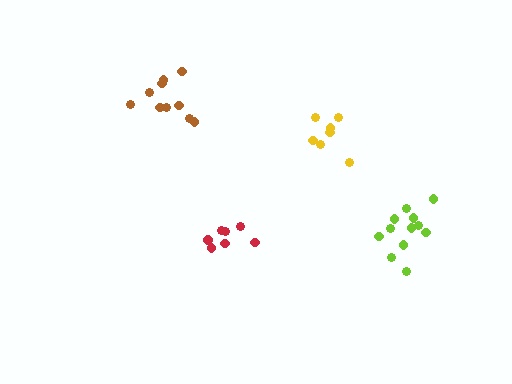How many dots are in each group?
Group 1: 10 dots, Group 2: 7 dots, Group 3: 12 dots, Group 4: 7 dots (36 total).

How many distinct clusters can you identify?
There are 4 distinct clusters.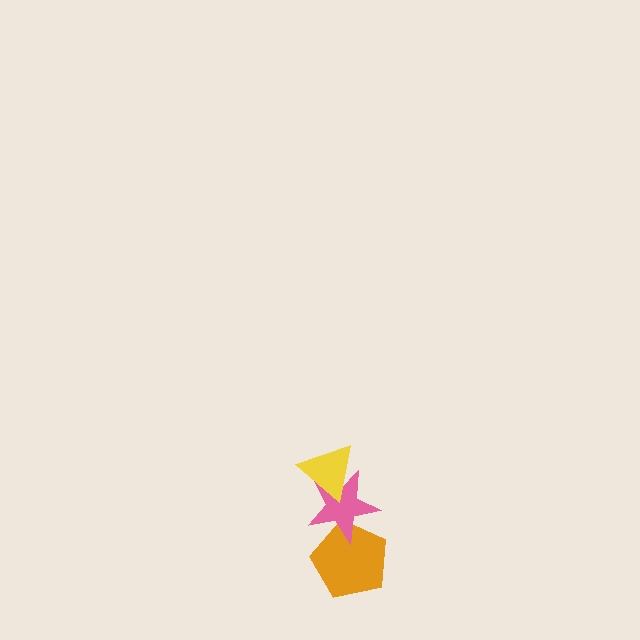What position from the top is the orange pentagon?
The orange pentagon is 3rd from the top.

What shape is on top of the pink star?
The yellow triangle is on top of the pink star.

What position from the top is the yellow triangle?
The yellow triangle is 1st from the top.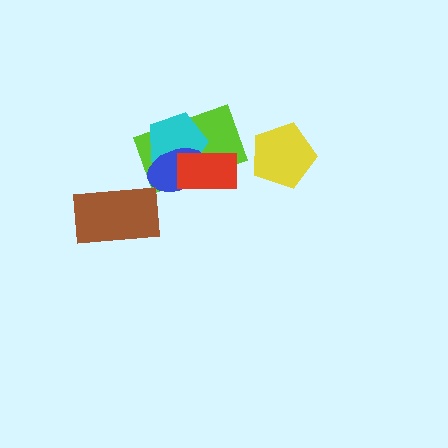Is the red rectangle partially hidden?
No, no other shape covers it.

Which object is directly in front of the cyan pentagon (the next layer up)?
The blue ellipse is directly in front of the cyan pentagon.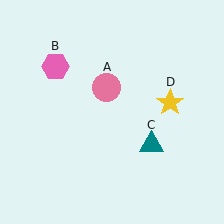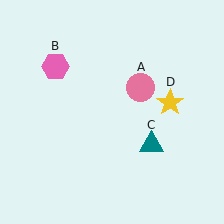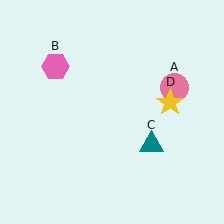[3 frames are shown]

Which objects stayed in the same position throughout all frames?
Pink hexagon (object B) and teal triangle (object C) and yellow star (object D) remained stationary.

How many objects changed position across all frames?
1 object changed position: pink circle (object A).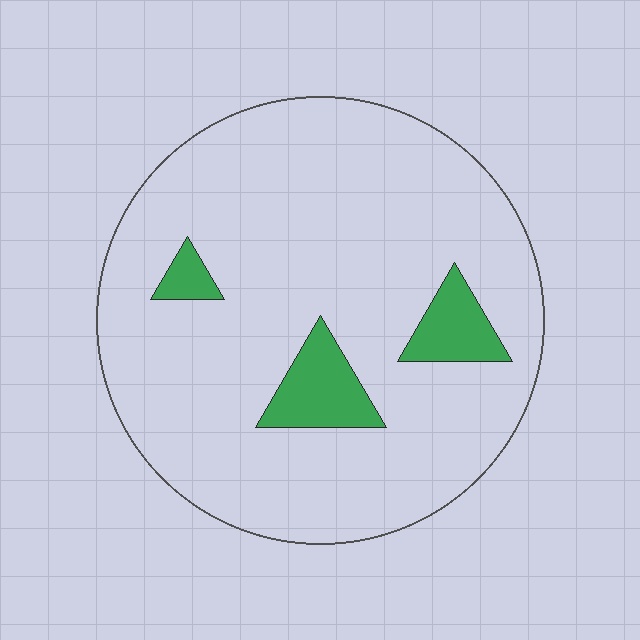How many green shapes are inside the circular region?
3.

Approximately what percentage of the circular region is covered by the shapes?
Approximately 10%.